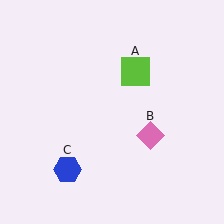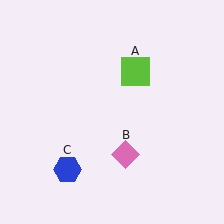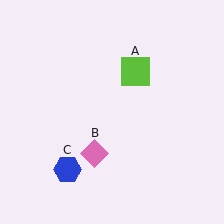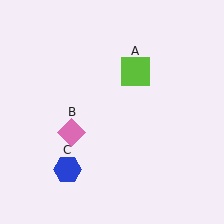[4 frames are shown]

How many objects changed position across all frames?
1 object changed position: pink diamond (object B).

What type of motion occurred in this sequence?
The pink diamond (object B) rotated clockwise around the center of the scene.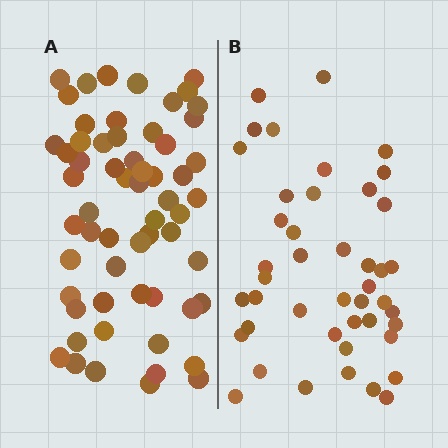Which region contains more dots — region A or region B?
Region A (the left region) has more dots.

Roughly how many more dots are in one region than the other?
Region A has approximately 15 more dots than region B.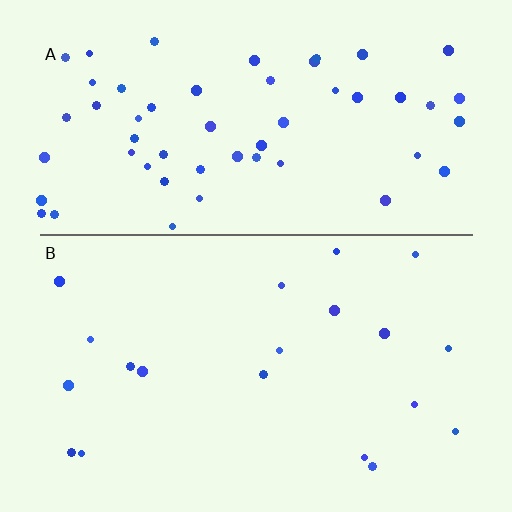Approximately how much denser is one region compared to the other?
Approximately 2.8× — region A over region B.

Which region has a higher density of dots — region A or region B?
A (the top).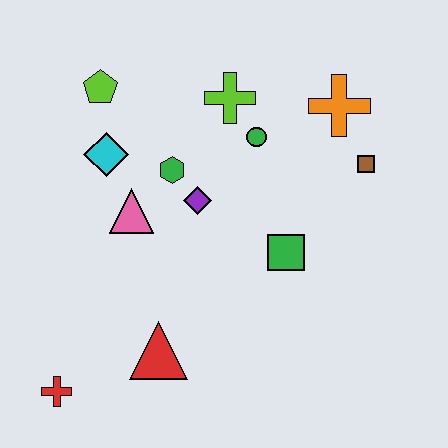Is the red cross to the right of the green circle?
No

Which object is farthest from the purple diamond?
The red cross is farthest from the purple diamond.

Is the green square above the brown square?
No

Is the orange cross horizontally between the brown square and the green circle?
Yes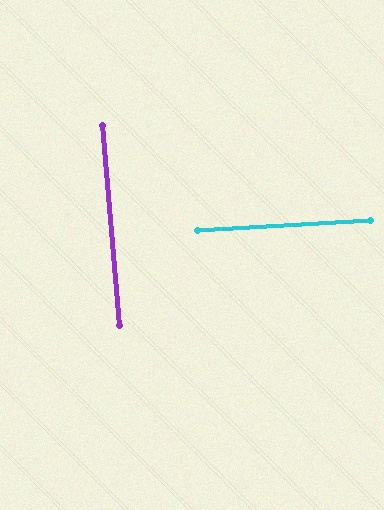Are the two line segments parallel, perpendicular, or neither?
Perpendicular — they meet at approximately 89°.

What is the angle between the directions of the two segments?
Approximately 89 degrees.